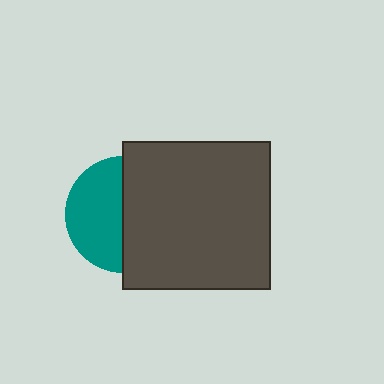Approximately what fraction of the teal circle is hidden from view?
Roughly 52% of the teal circle is hidden behind the dark gray square.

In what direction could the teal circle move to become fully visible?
The teal circle could move left. That would shift it out from behind the dark gray square entirely.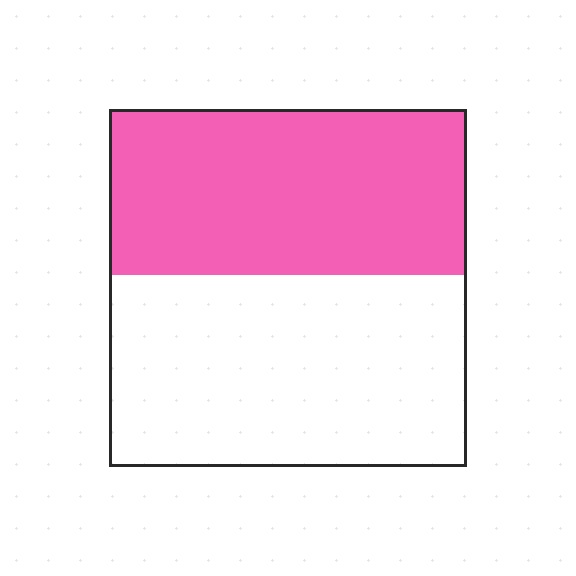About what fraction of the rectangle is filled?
About one half (1/2).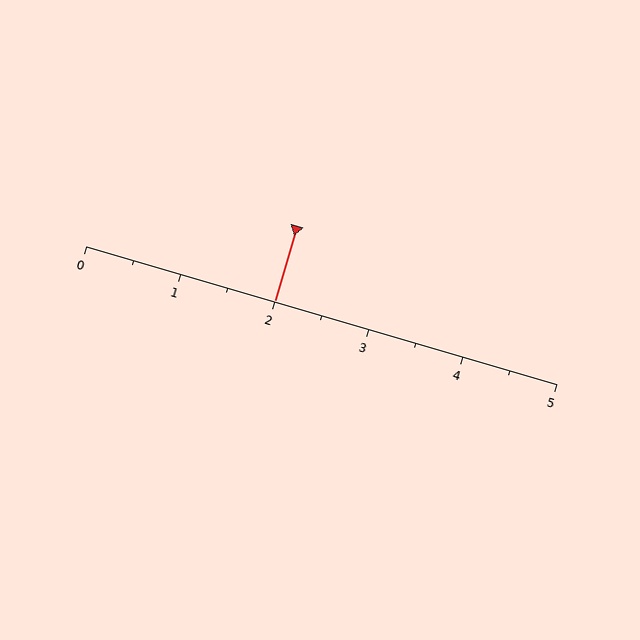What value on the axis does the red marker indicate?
The marker indicates approximately 2.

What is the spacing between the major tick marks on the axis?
The major ticks are spaced 1 apart.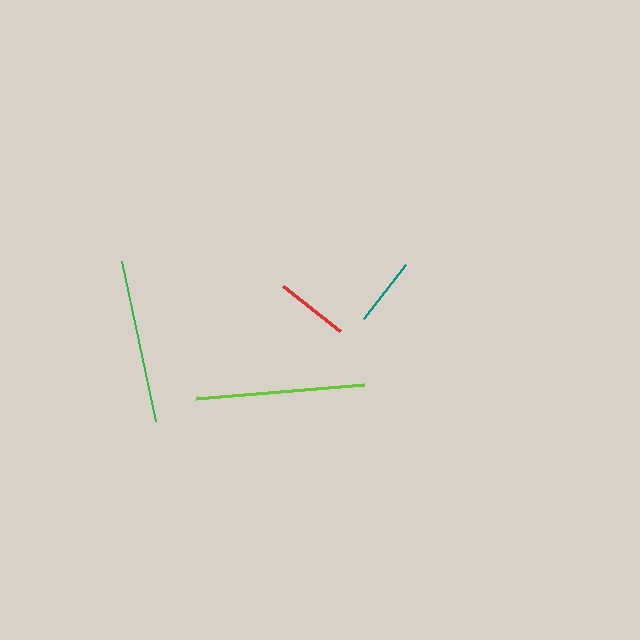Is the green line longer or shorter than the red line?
The green line is longer than the red line.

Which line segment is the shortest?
The teal line is the shortest at approximately 69 pixels.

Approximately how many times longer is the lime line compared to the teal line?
The lime line is approximately 2.4 times the length of the teal line.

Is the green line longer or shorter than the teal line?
The green line is longer than the teal line.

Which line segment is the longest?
The lime line is the longest at approximately 168 pixels.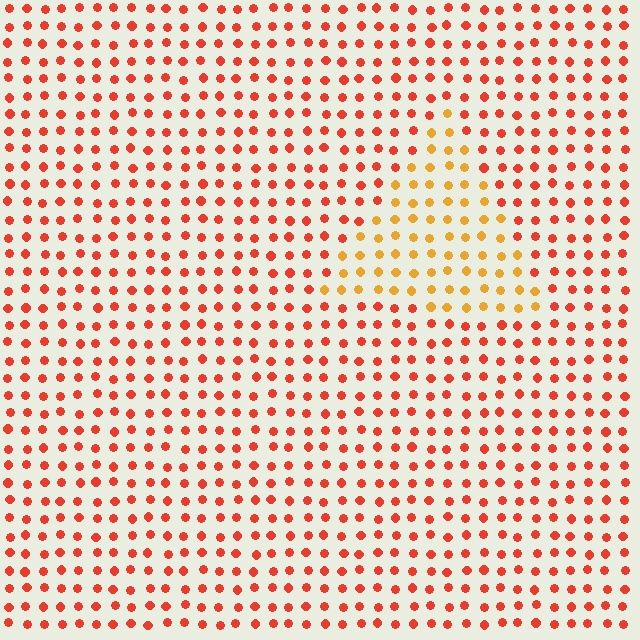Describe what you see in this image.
The image is filled with small red elements in a uniform arrangement. A triangle-shaped region is visible where the elements are tinted to a slightly different hue, forming a subtle color boundary.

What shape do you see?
I see a triangle.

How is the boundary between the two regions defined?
The boundary is defined purely by a slight shift in hue (about 34 degrees). Spacing, size, and orientation are identical on both sides.